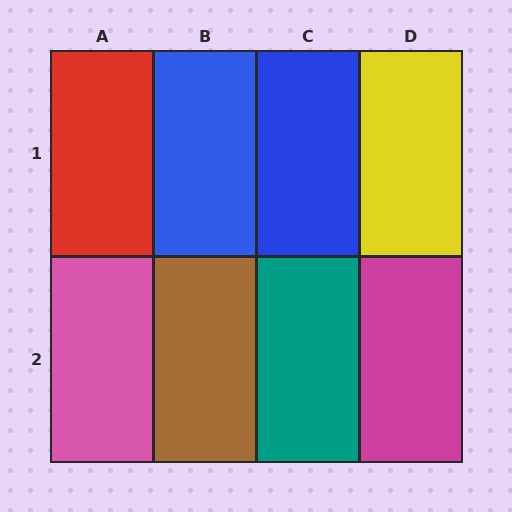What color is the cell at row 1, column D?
Yellow.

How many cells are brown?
1 cell is brown.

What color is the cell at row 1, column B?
Blue.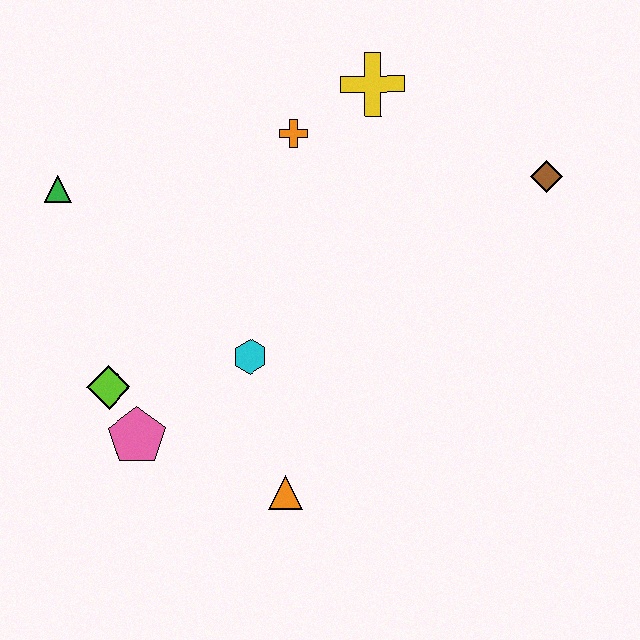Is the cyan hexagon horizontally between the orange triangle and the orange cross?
No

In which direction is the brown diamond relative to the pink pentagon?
The brown diamond is to the right of the pink pentagon.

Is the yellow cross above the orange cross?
Yes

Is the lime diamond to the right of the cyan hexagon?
No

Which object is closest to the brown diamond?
The yellow cross is closest to the brown diamond.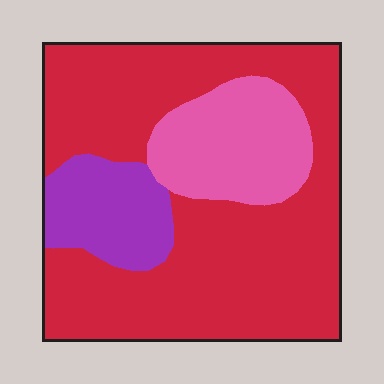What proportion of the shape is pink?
Pink covers 18% of the shape.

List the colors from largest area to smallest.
From largest to smallest: red, pink, purple.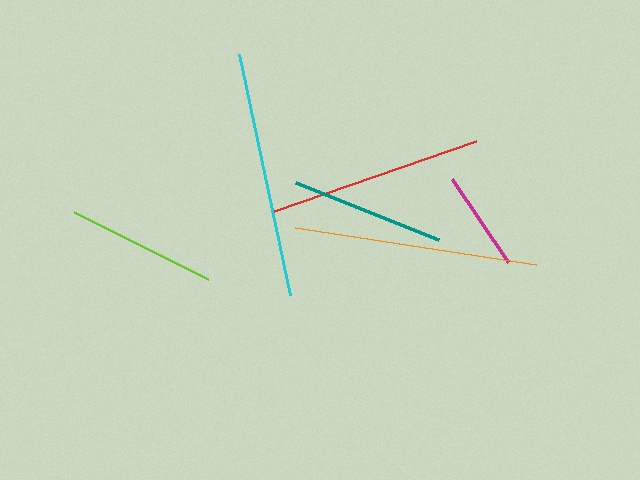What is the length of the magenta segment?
The magenta segment is approximately 101 pixels long.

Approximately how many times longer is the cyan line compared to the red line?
The cyan line is approximately 1.2 times the length of the red line.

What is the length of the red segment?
The red segment is approximately 214 pixels long.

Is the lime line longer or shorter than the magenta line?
The lime line is longer than the magenta line.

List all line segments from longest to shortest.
From longest to shortest: cyan, orange, red, teal, lime, magenta.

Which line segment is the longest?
The cyan line is the longest at approximately 246 pixels.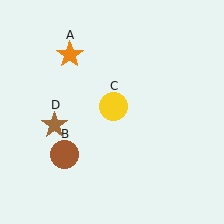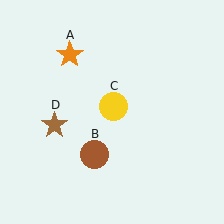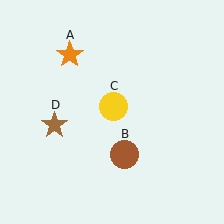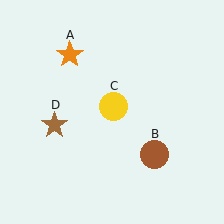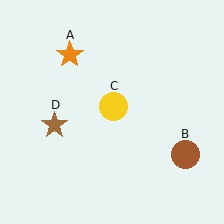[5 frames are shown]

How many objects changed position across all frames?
1 object changed position: brown circle (object B).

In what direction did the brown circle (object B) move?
The brown circle (object B) moved right.